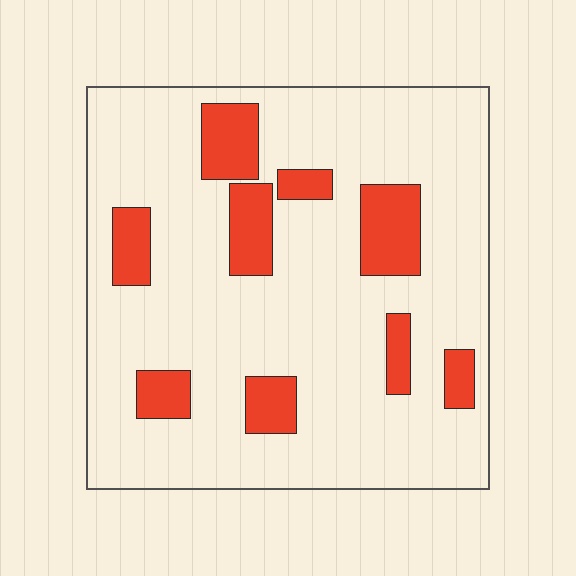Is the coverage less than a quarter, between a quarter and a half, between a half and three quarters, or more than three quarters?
Less than a quarter.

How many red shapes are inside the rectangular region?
9.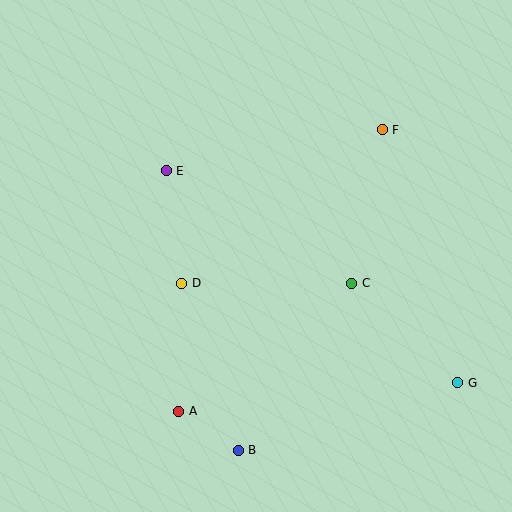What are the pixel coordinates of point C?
Point C is at (352, 283).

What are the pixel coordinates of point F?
Point F is at (382, 130).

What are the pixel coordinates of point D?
Point D is at (182, 283).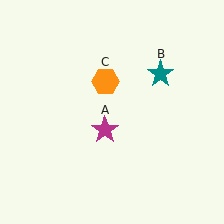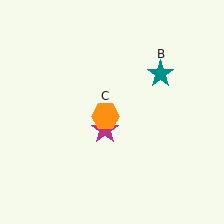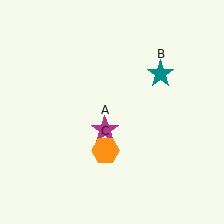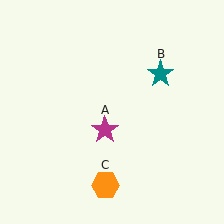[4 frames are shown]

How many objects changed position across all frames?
1 object changed position: orange hexagon (object C).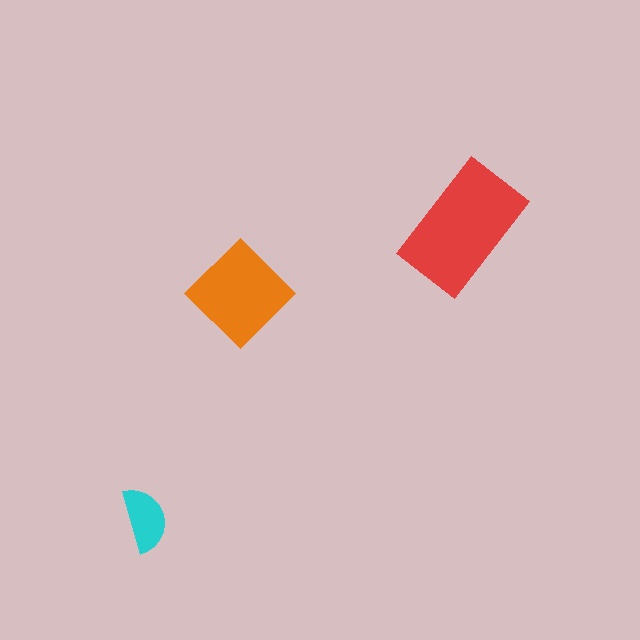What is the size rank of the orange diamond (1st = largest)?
2nd.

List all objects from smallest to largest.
The cyan semicircle, the orange diamond, the red rectangle.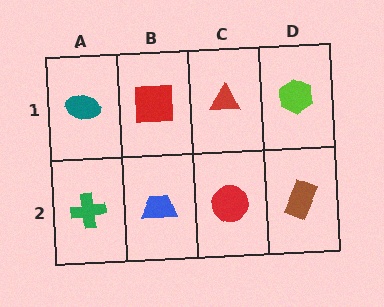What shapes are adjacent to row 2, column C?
A red triangle (row 1, column C), a blue trapezoid (row 2, column B), a brown rectangle (row 2, column D).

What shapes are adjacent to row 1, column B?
A blue trapezoid (row 2, column B), a teal ellipse (row 1, column A), a red triangle (row 1, column C).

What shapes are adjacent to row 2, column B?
A red square (row 1, column B), a green cross (row 2, column A), a red circle (row 2, column C).